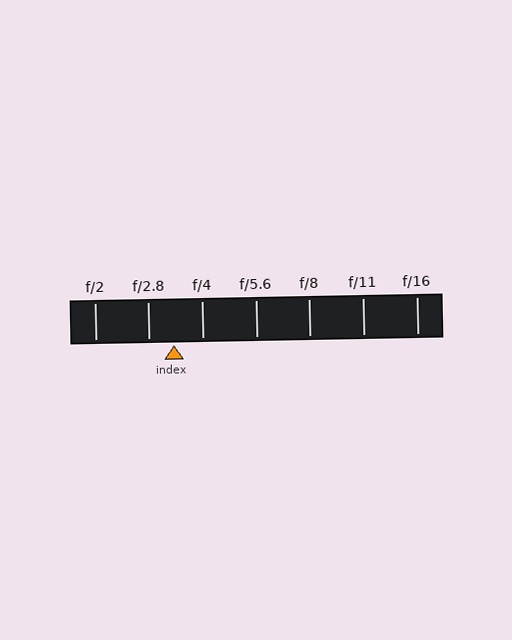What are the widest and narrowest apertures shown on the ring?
The widest aperture shown is f/2 and the narrowest is f/16.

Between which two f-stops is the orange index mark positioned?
The index mark is between f/2.8 and f/4.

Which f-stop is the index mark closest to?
The index mark is closest to f/2.8.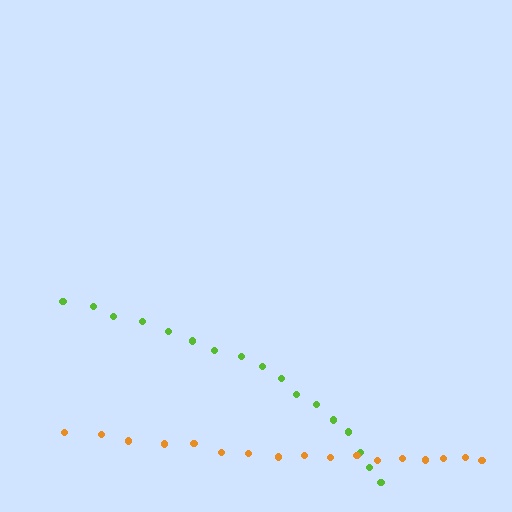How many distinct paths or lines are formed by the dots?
There are 2 distinct paths.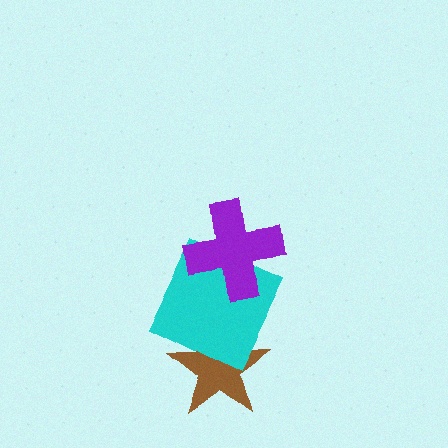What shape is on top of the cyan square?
The purple cross is on top of the cyan square.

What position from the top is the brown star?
The brown star is 3rd from the top.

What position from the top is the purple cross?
The purple cross is 1st from the top.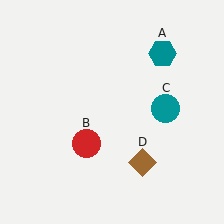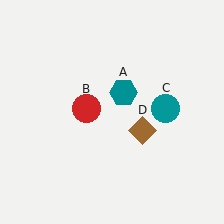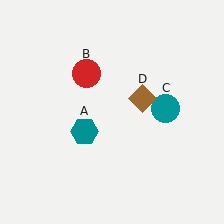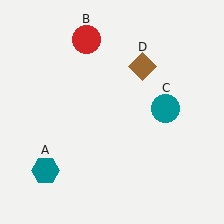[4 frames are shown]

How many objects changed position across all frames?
3 objects changed position: teal hexagon (object A), red circle (object B), brown diamond (object D).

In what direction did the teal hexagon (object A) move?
The teal hexagon (object A) moved down and to the left.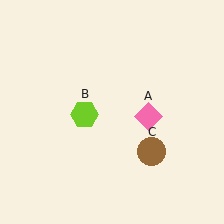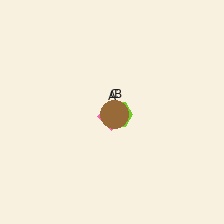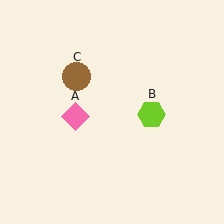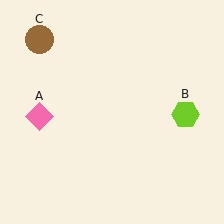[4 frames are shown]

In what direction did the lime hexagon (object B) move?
The lime hexagon (object B) moved right.